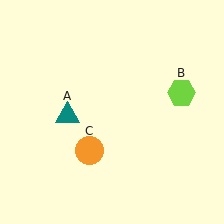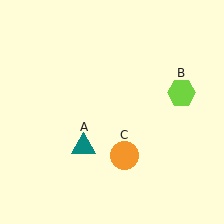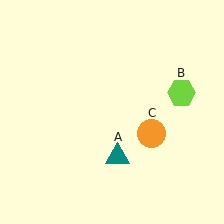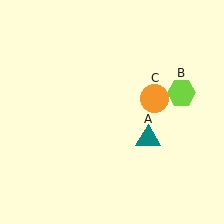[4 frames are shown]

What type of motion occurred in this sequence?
The teal triangle (object A), orange circle (object C) rotated counterclockwise around the center of the scene.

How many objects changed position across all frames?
2 objects changed position: teal triangle (object A), orange circle (object C).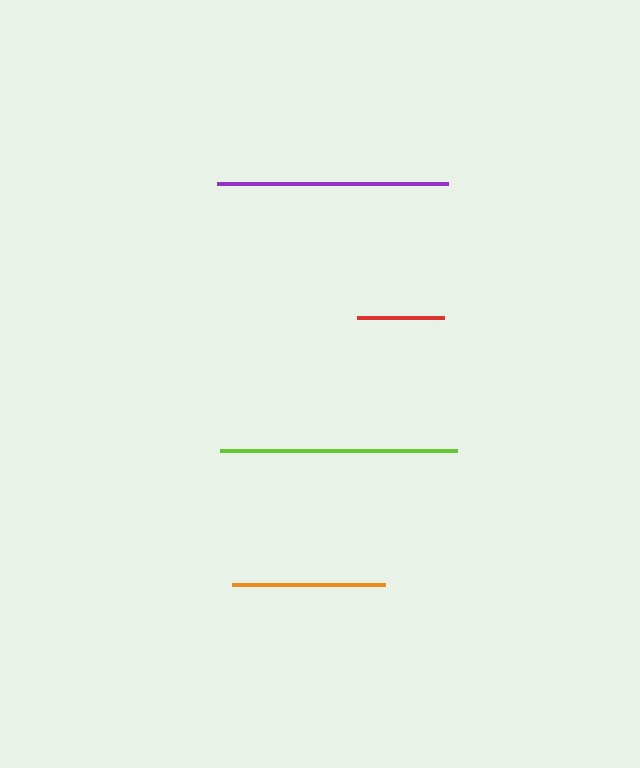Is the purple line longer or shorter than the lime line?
The lime line is longer than the purple line.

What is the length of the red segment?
The red segment is approximately 87 pixels long.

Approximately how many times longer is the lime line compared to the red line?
The lime line is approximately 2.7 times the length of the red line.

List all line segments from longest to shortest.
From longest to shortest: lime, purple, orange, red.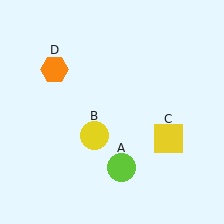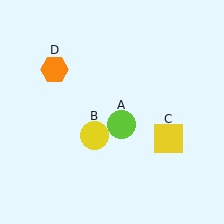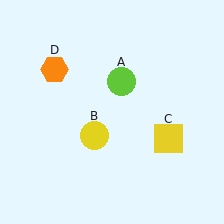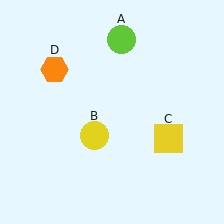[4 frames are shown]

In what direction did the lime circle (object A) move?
The lime circle (object A) moved up.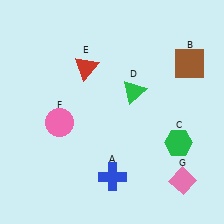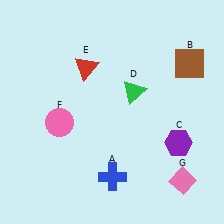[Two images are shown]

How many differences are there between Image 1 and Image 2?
There is 1 difference between the two images.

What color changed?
The hexagon (C) changed from green in Image 1 to purple in Image 2.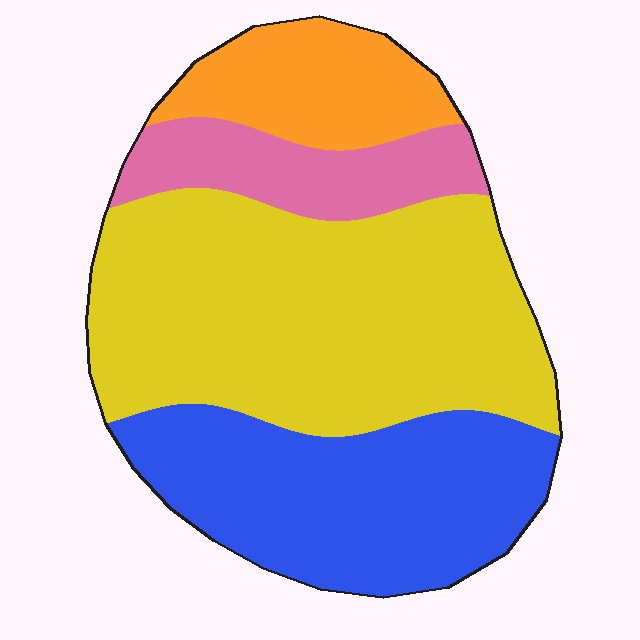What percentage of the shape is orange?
Orange takes up about one eighth (1/8) of the shape.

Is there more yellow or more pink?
Yellow.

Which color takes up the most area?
Yellow, at roughly 45%.